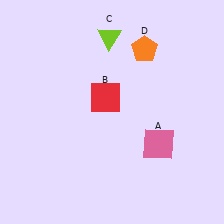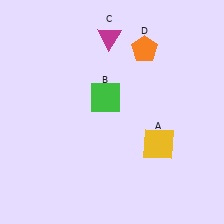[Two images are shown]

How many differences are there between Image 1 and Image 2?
There are 3 differences between the two images.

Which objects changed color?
A changed from pink to yellow. B changed from red to green. C changed from lime to magenta.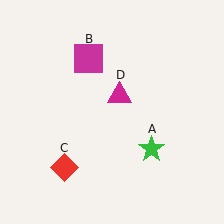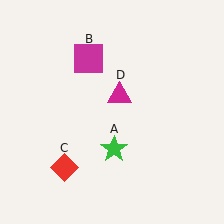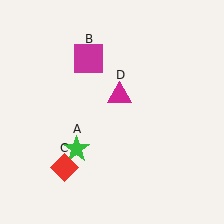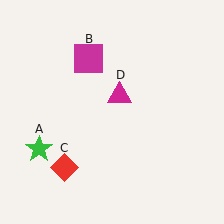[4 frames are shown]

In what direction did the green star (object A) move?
The green star (object A) moved left.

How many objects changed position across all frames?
1 object changed position: green star (object A).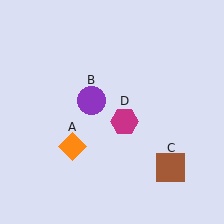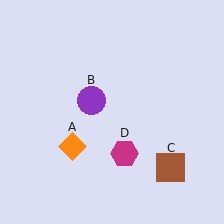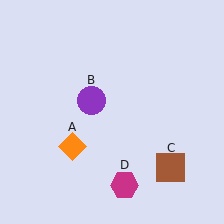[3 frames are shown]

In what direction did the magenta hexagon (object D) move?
The magenta hexagon (object D) moved down.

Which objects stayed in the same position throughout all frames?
Orange diamond (object A) and purple circle (object B) and brown square (object C) remained stationary.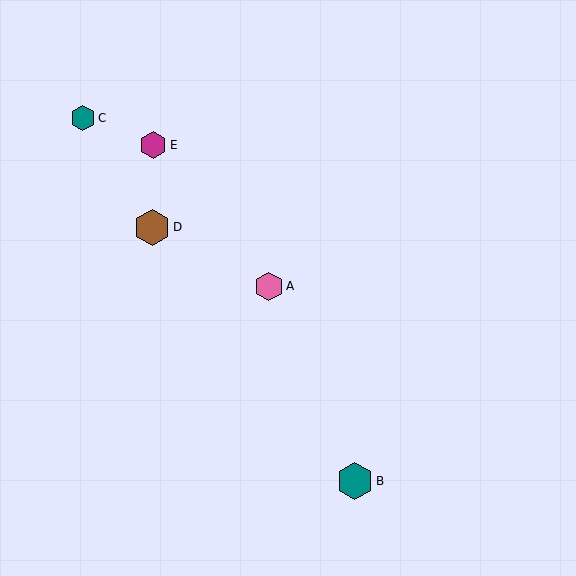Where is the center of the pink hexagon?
The center of the pink hexagon is at (269, 286).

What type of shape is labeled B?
Shape B is a teal hexagon.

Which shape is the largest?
The teal hexagon (labeled B) is the largest.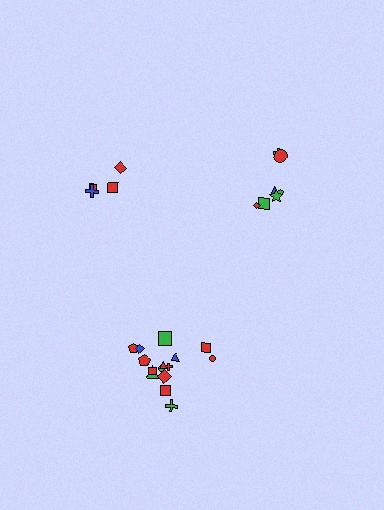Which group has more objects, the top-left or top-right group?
The top-right group.